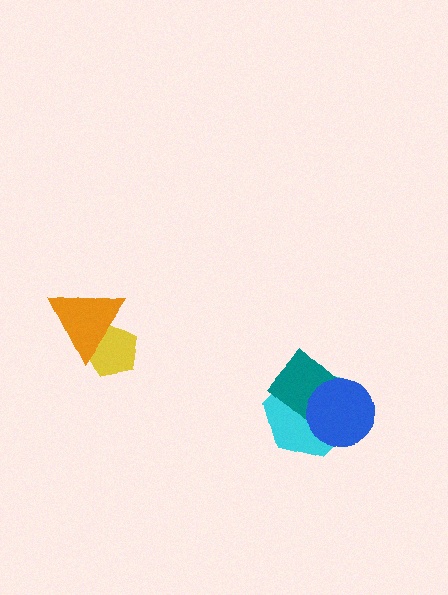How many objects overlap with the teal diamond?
2 objects overlap with the teal diamond.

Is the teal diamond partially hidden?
Yes, it is partially covered by another shape.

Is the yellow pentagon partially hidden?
Yes, it is partially covered by another shape.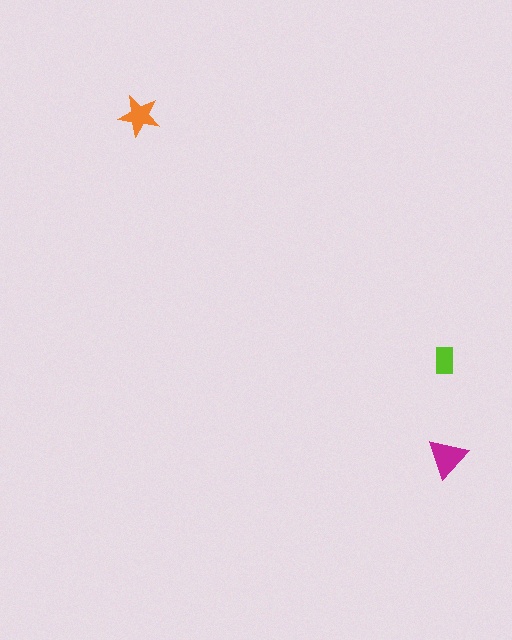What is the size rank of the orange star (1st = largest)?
2nd.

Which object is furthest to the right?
The magenta triangle is rightmost.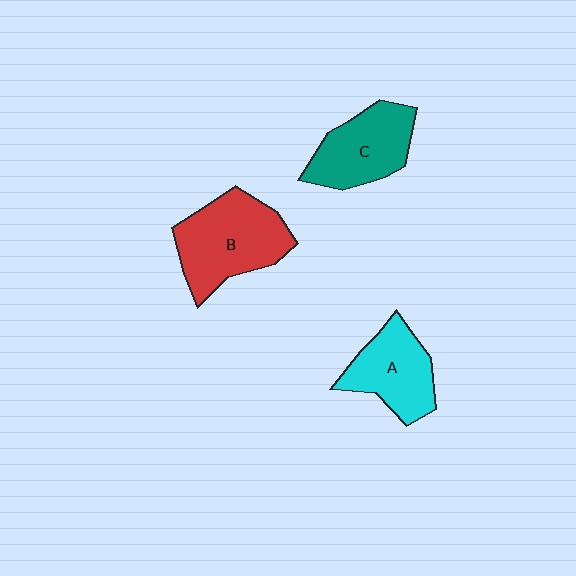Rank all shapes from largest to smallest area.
From largest to smallest: B (red), C (teal), A (cyan).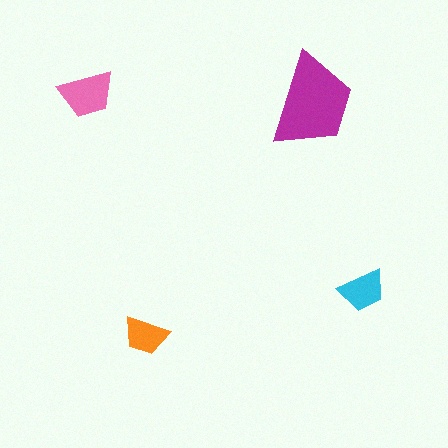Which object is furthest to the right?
The cyan trapezoid is rightmost.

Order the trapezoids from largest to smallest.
the magenta one, the pink one, the cyan one, the orange one.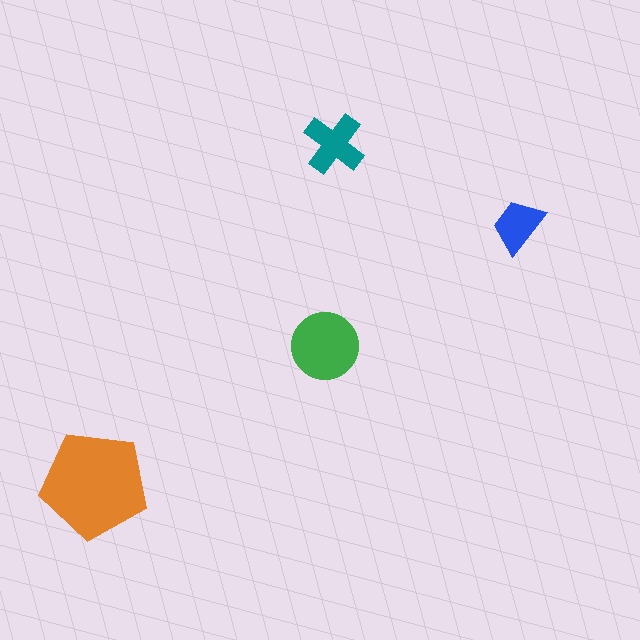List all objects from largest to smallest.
The orange pentagon, the green circle, the teal cross, the blue trapezoid.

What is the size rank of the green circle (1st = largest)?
2nd.